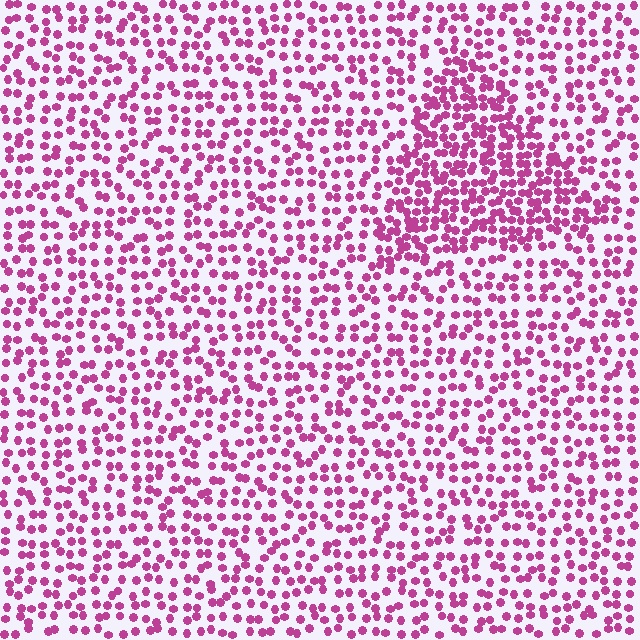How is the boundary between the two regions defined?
The boundary is defined by a change in element density (approximately 1.9x ratio). All elements are the same color, size, and shape.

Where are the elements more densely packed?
The elements are more densely packed inside the triangle boundary.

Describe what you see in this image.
The image contains small magenta elements arranged at two different densities. A triangle-shaped region is visible where the elements are more densely packed than the surrounding area.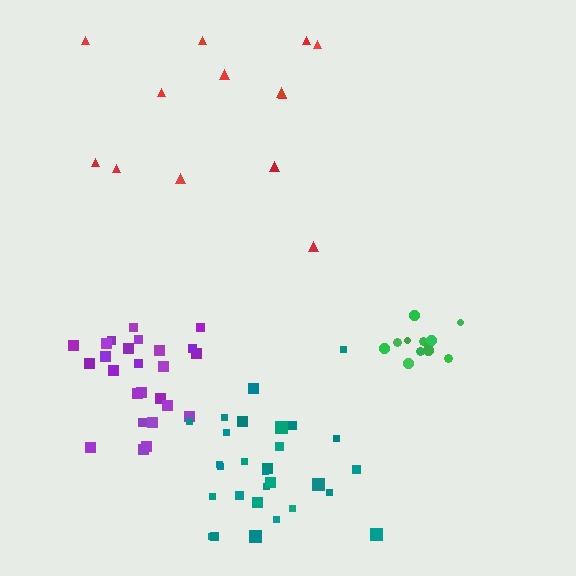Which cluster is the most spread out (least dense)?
Red.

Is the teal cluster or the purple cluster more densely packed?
Purple.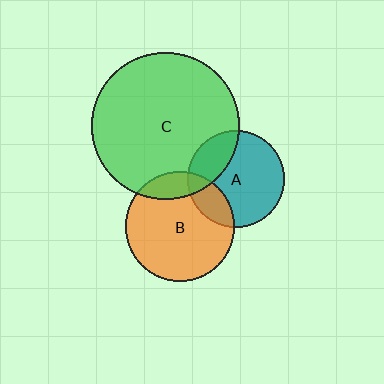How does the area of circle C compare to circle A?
Approximately 2.3 times.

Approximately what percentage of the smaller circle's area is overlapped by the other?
Approximately 20%.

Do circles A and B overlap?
Yes.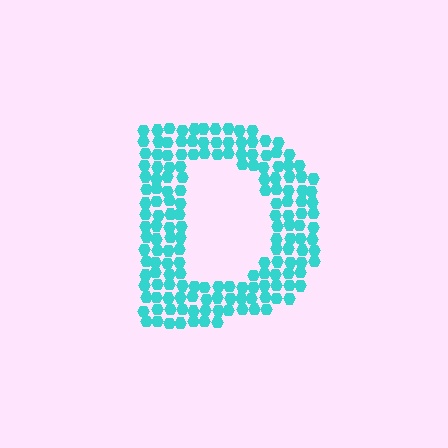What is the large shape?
The large shape is the letter D.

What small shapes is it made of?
It is made of small hexagons.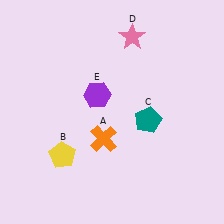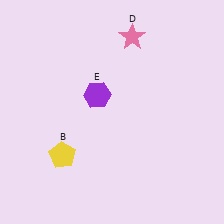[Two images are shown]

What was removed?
The orange cross (A), the teal pentagon (C) were removed in Image 2.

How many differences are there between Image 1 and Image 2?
There are 2 differences between the two images.